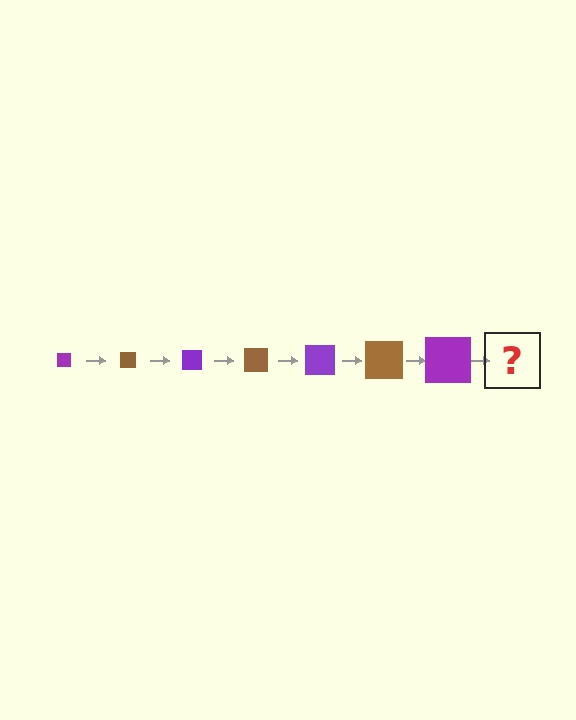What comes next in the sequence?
The next element should be a brown square, larger than the previous one.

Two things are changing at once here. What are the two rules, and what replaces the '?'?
The two rules are that the square grows larger each step and the color cycles through purple and brown. The '?' should be a brown square, larger than the previous one.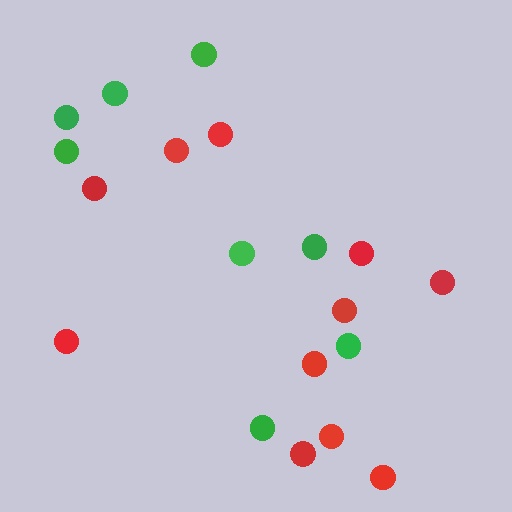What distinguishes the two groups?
There are 2 groups: one group of red circles (11) and one group of green circles (8).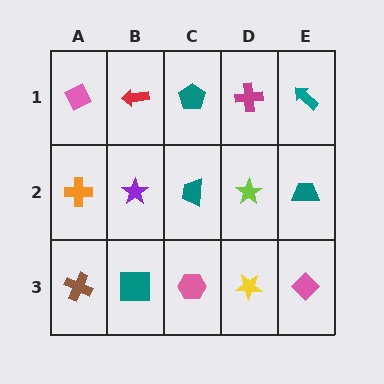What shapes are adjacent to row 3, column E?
A teal trapezoid (row 2, column E), a yellow star (row 3, column D).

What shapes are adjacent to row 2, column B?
A red arrow (row 1, column B), a teal square (row 3, column B), an orange cross (row 2, column A), a teal trapezoid (row 2, column C).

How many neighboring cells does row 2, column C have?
4.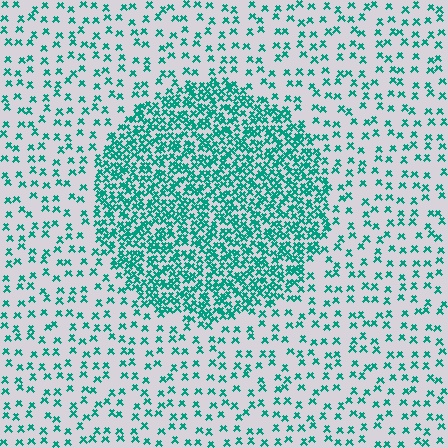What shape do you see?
I see a circle.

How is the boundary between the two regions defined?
The boundary is defined by a change in element density (approximately 3.1x ratio). All elements are the same color, size, and shape.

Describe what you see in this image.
The image contains small teal elements arranged at two different densities. A circle-shaped region is visible where the elements are more densely packed than the surrounding area.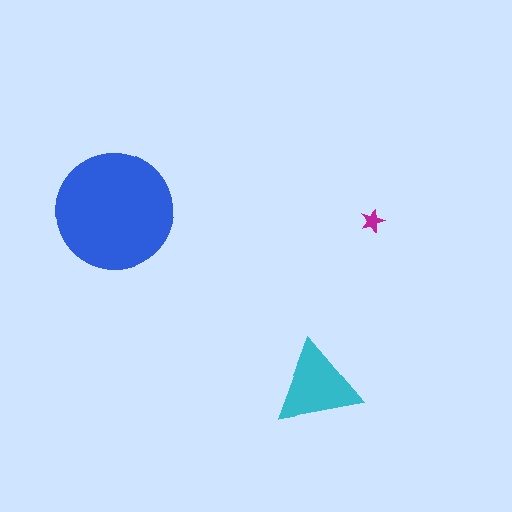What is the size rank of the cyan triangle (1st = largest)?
2nd.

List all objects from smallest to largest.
The magenta star, the cyan triangle, the blue circle.